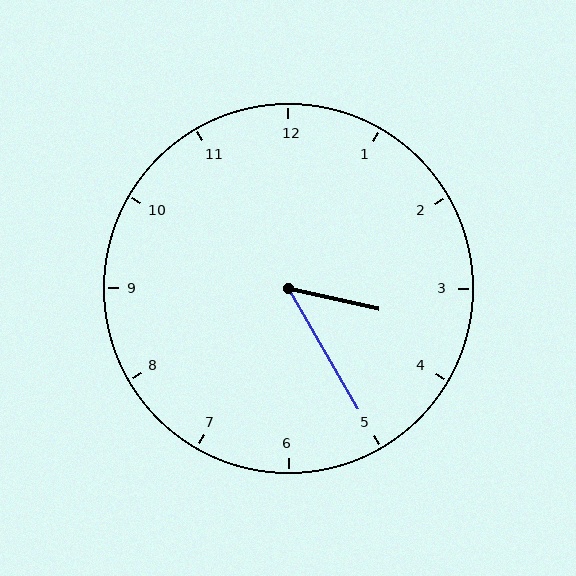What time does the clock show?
3:25.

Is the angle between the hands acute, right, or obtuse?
It is acute.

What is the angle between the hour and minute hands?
Approximately 48 degrees.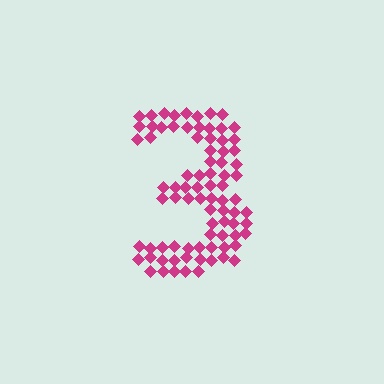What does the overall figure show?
The overall figure shows the digit 3.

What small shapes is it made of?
It is made of small diamonds.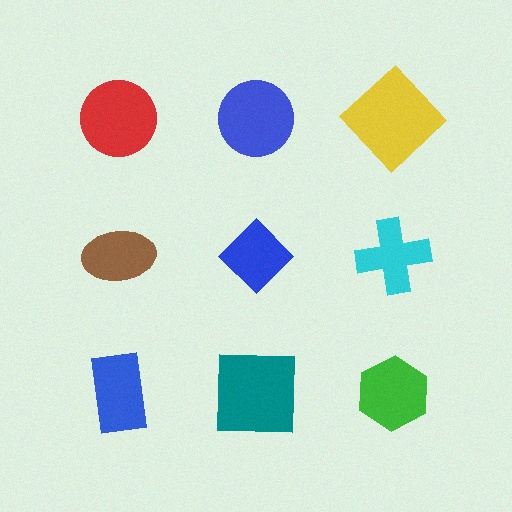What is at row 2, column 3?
A cyan cross.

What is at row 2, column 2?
A blue diamond.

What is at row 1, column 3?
A yellow diamond.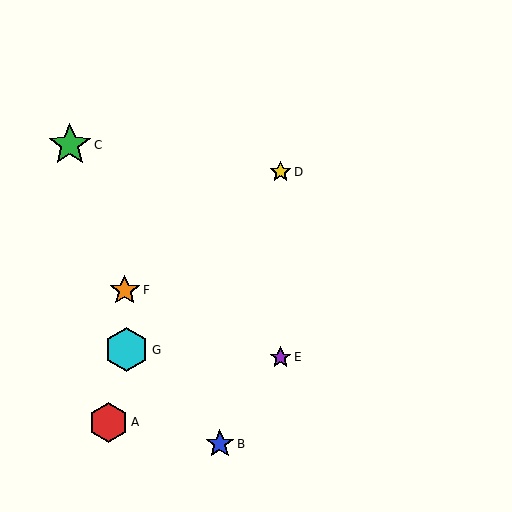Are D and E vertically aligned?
Yes, both are at x≈280.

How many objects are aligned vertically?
2 objects (D, E) are aligned vertically.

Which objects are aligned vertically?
Objects D, E are aligned vertically.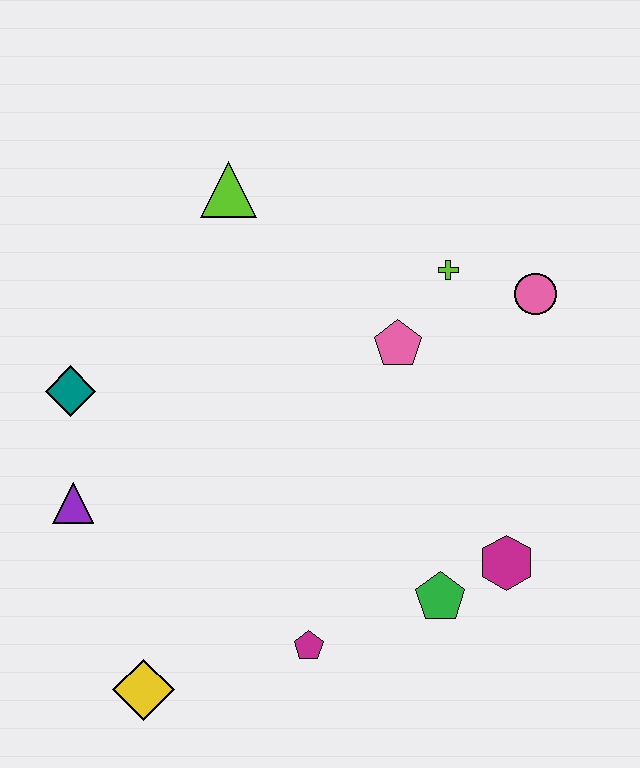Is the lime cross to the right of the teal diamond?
Yes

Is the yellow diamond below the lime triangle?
Yes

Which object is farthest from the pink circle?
The yellow diamond is farthest from the pink circle.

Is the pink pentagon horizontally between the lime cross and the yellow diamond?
Yes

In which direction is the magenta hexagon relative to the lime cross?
The magenta hexagon is below the lime cross.